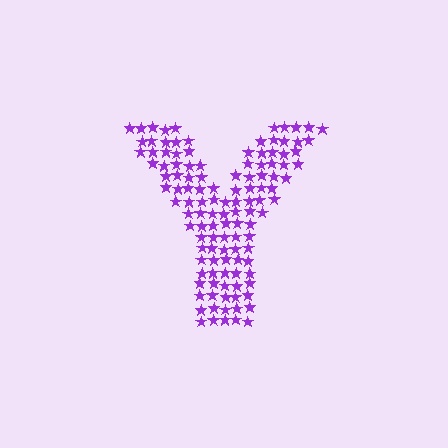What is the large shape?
The large shape is the letter Y.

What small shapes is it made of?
It is made of small stars.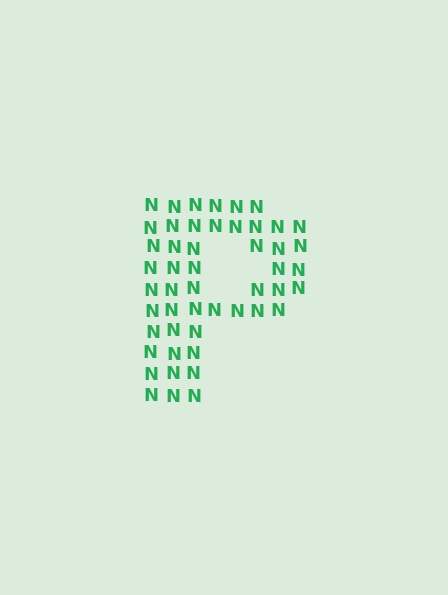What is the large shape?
The large shape is the letter P.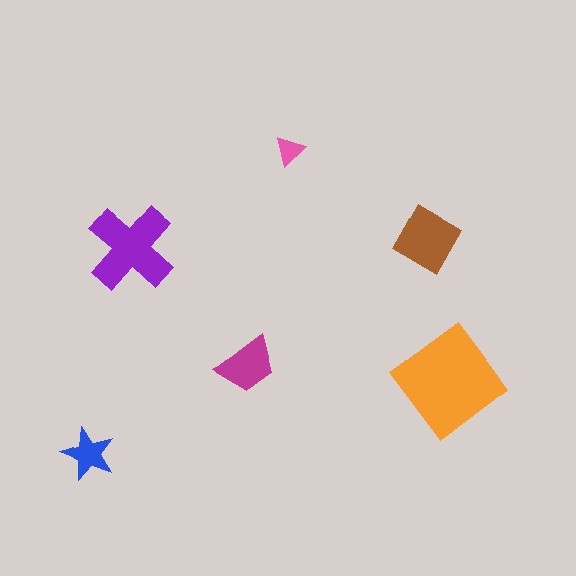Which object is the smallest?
The pink triangle.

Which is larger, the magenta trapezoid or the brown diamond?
The brown diamond.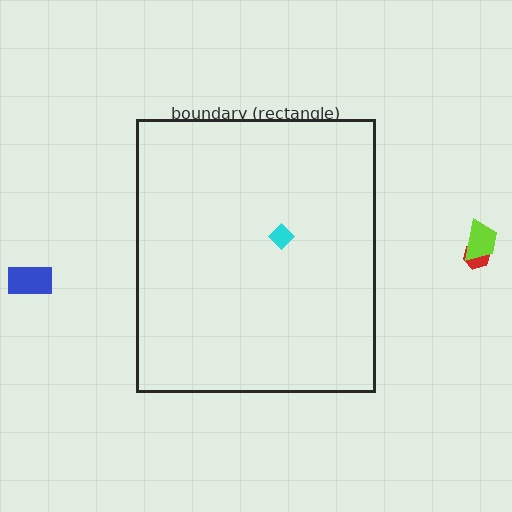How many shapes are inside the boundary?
1 inside, 3 outside.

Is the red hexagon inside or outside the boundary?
Outside.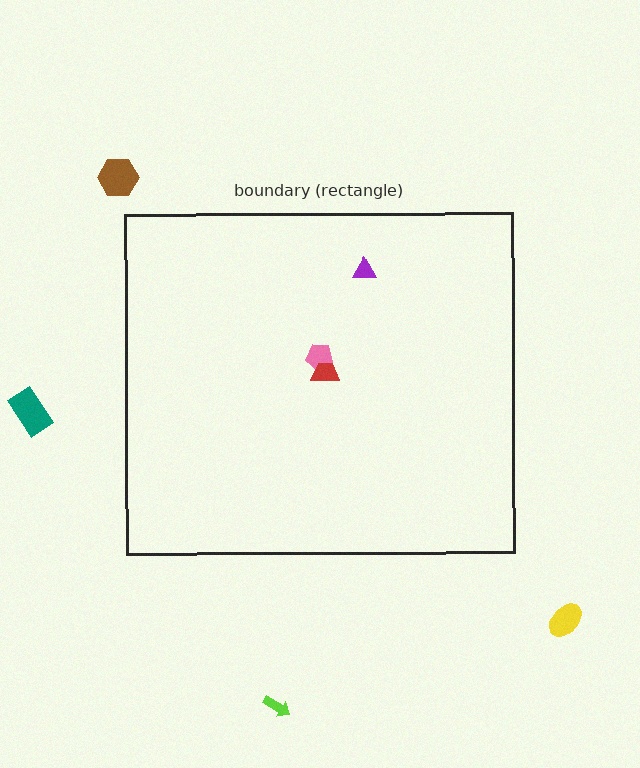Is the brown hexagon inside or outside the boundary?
Outside.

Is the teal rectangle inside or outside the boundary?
Outside.